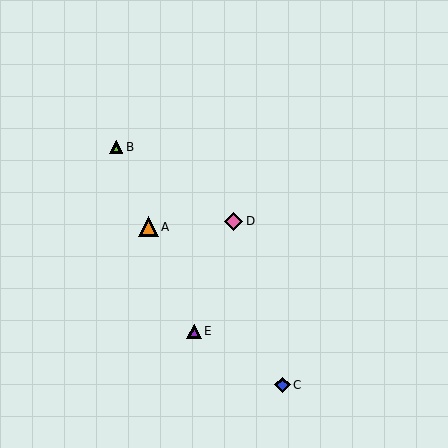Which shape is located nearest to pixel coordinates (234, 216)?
The pink diamond (labeled D) at (233, 221) is nearest to that location.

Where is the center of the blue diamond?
The center of the blue diamond is at (283, 385).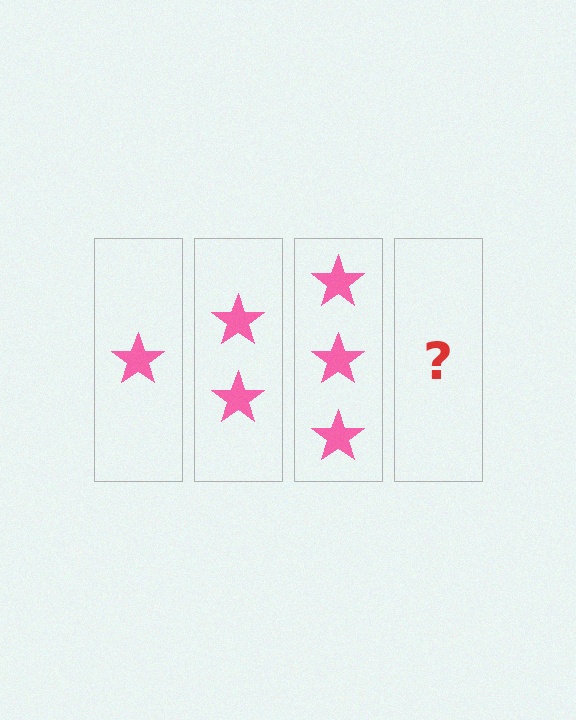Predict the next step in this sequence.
The next step is 4 stars.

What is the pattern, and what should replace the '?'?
The pattern is that each step adds one more star. The '?' should be 4 stars.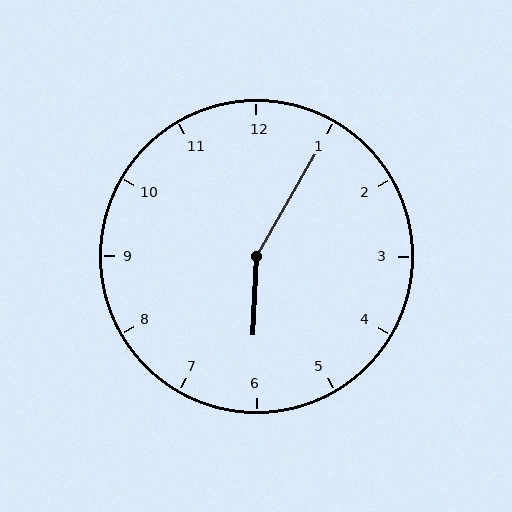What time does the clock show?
6:05.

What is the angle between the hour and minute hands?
Approximately 152 degrees.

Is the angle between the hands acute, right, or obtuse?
It is obtuse.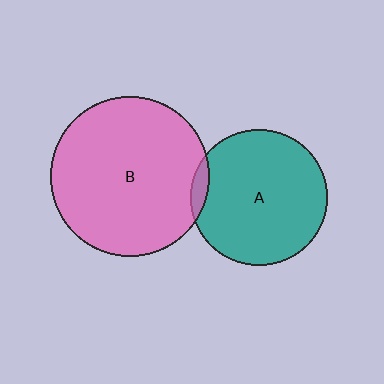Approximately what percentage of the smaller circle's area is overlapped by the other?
Approximately 5%.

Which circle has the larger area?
Circle B (pink).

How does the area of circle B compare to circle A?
Approximately 1.4 times.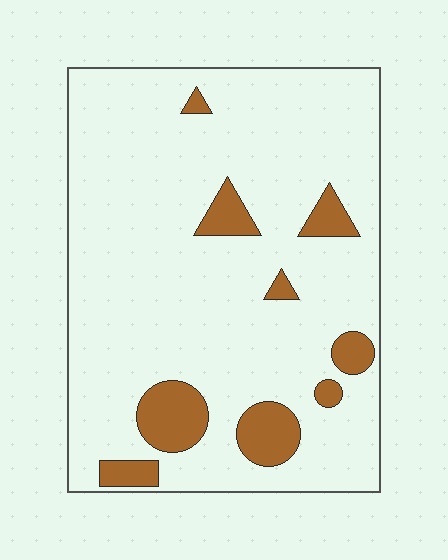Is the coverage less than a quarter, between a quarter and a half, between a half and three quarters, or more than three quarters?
Less than a quarter.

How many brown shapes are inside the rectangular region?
9.